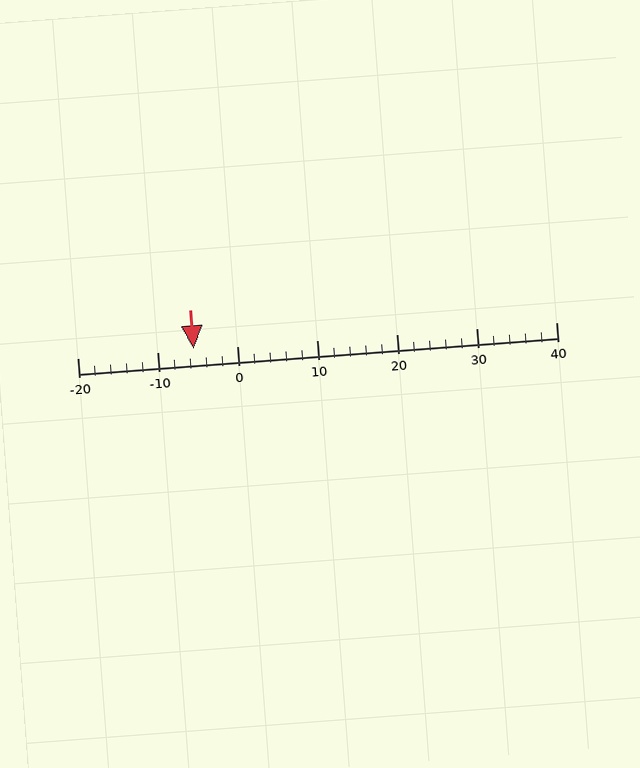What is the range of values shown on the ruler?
The ruler shows values from -20 to 40.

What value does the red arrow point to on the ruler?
The red arrow points to approximately -5.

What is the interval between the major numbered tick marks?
The major tick marks are spaced 10 units apart.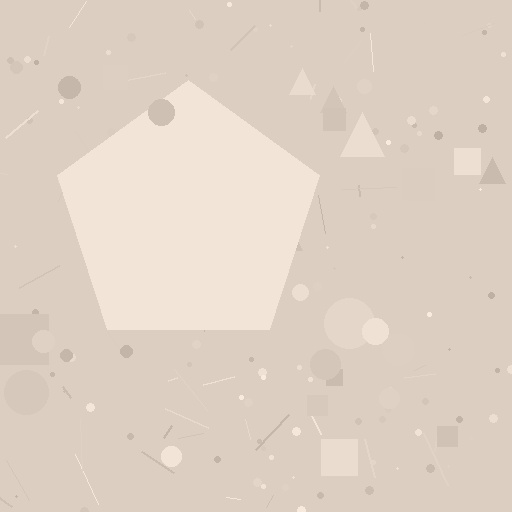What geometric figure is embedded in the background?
A pentagon is embedded in the background.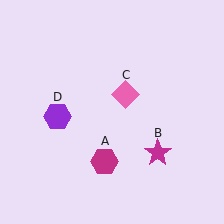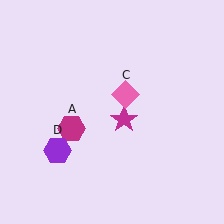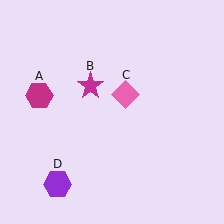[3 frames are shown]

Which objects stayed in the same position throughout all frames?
Pink diamond (object C) remained stationary.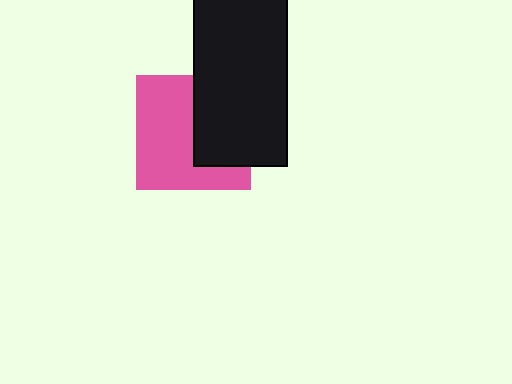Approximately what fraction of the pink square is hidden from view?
Roughly 40% of the pink square is hidden behind the black rectangle.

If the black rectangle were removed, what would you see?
You would see the complete pink square.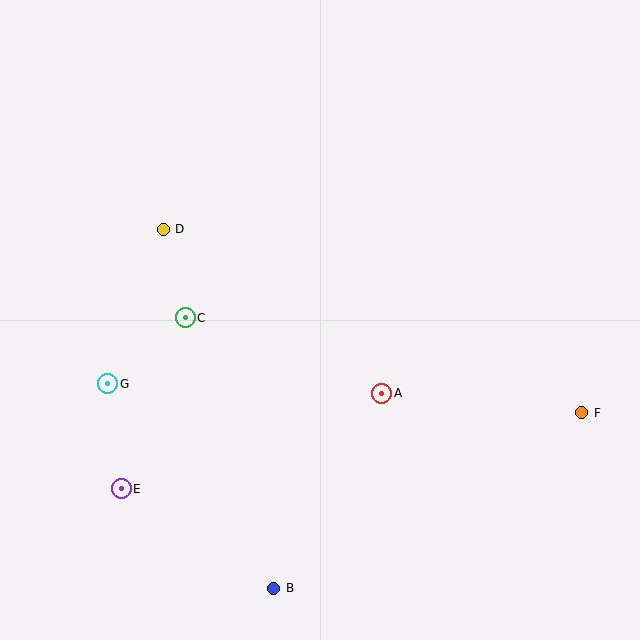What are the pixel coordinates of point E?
Point E is at (121, 489).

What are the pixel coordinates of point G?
Point G is at (108, 384).